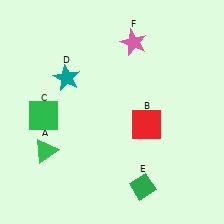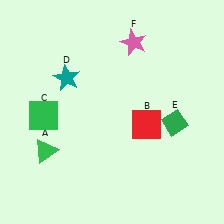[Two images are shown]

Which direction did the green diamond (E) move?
The green diamond (E) moved up.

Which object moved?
The green diamond (E) moved up.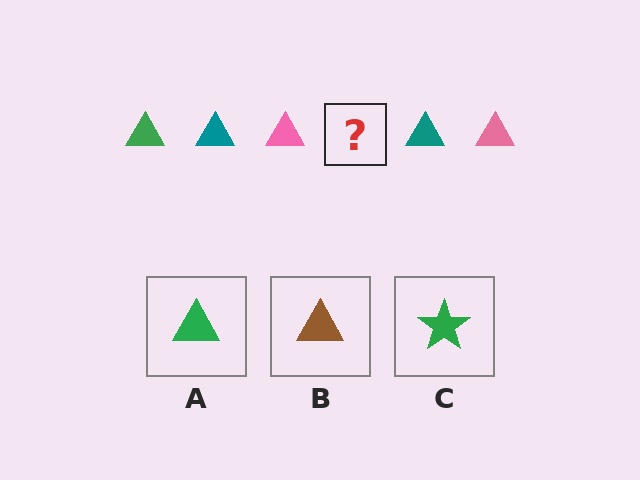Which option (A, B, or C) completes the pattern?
A.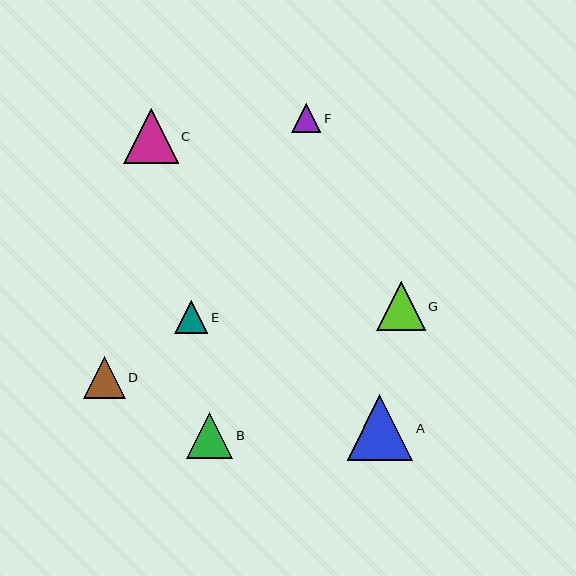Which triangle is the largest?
Triangle A is the largest with a size of approximately 66 pixels.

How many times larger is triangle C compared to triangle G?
Triangle C is approximately 1.1 times the size of triangle G.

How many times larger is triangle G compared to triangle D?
Triangle G is approximately 1.2 times the size of triangle D.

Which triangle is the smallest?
Triangle F is the smallest with a size of approximately 29 pixels.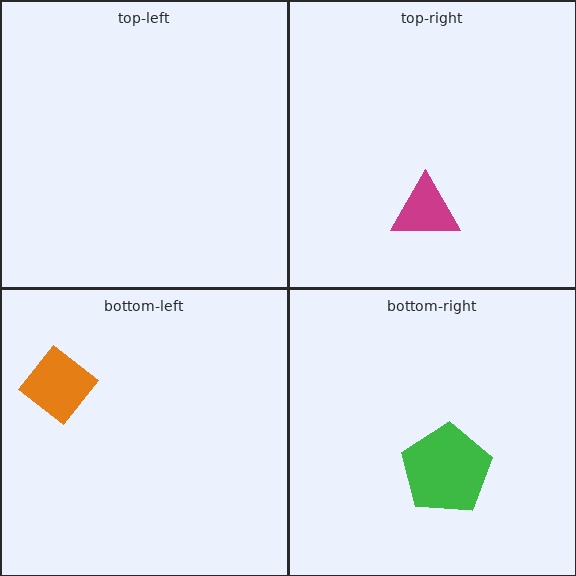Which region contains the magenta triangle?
The top-right region.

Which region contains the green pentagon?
The bottom-right region.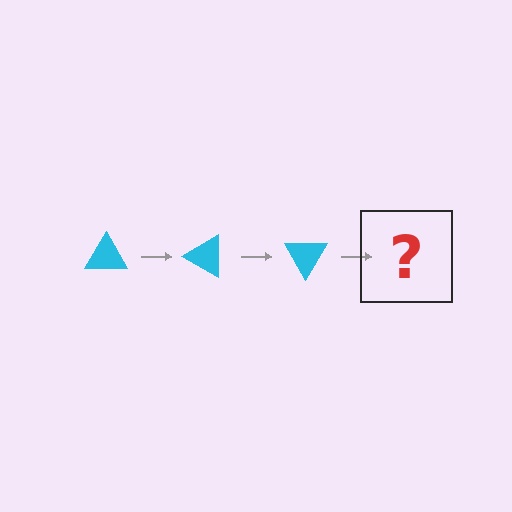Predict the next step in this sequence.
The next step is a cyan triangle rotated 90 degrees.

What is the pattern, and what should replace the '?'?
The pattern is that the triangle rotates 30 degrees each step. The '?' should be a cyan triangle rotated 90 degrees.